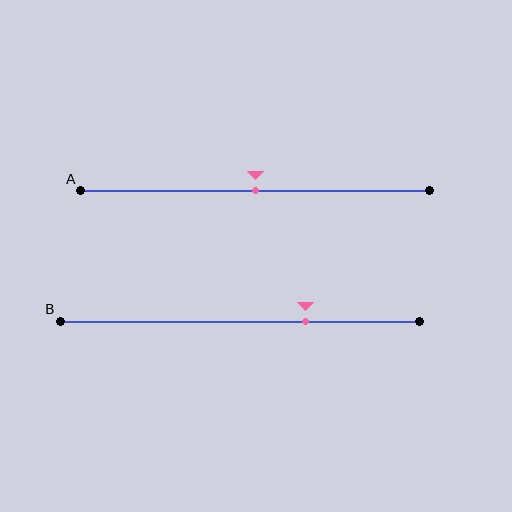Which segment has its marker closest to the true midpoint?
Segment A has its marker closest to the true midpoint.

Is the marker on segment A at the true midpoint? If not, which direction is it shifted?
Yes, the marker on segment A is at the true midpoint.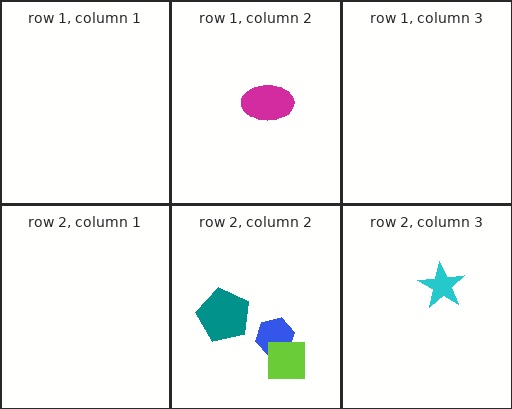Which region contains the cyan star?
The row 2, column 3 region.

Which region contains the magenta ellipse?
The row 1, column 2 region.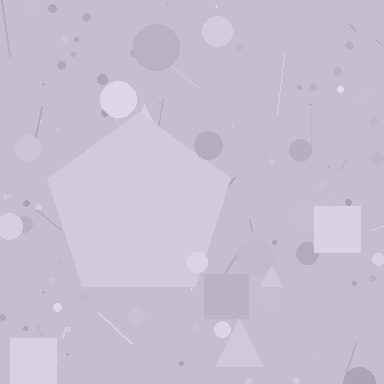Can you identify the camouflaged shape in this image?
The camouflaged shape is a pentagon.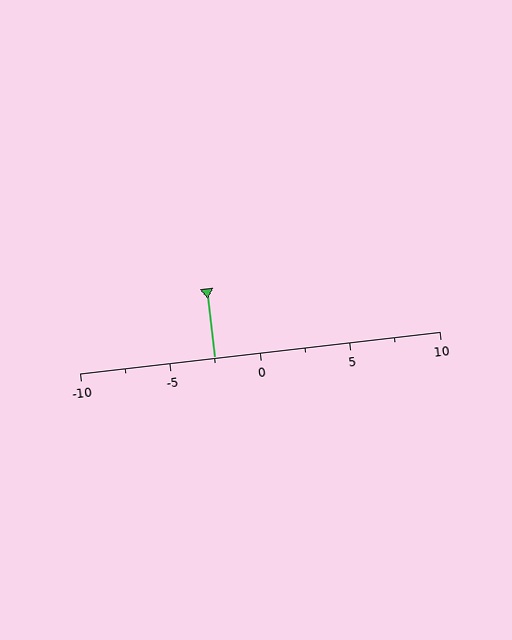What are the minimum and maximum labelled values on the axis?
The axis runs from -10 to 10.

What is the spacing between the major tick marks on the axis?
The major ticks are spaced 5 apart.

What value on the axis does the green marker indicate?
The marker indicates approximately -2.5.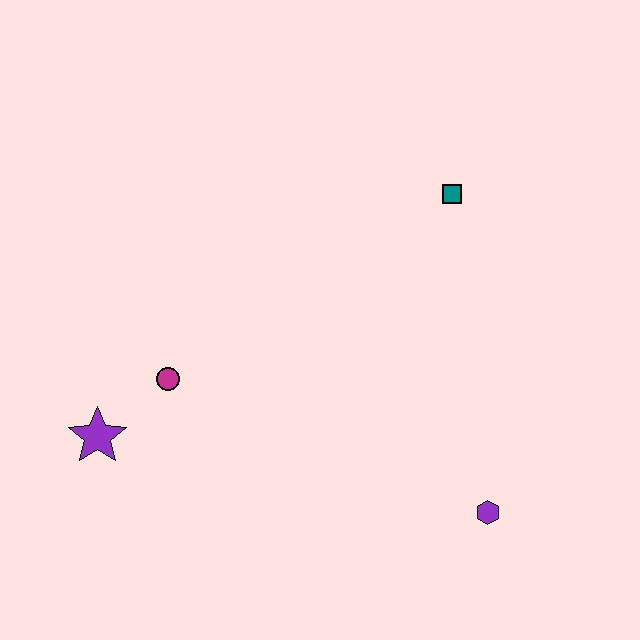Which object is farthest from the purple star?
The teal square is farthest from the purple star.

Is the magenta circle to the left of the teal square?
Yes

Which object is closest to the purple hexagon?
The teal square is closest to the purple hexagon.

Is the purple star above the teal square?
No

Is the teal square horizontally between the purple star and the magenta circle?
No